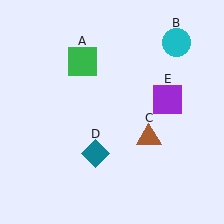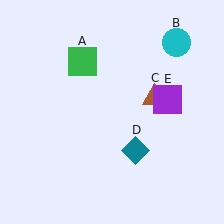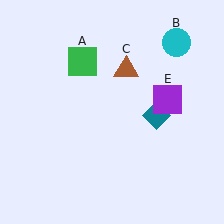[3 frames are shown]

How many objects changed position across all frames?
2 objects changed position: brown triangle (object C), teal diamond (object D).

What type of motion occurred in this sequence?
The brown triangle (object C), teal diamond (object D) rotated counterclockwise around the center of the scene.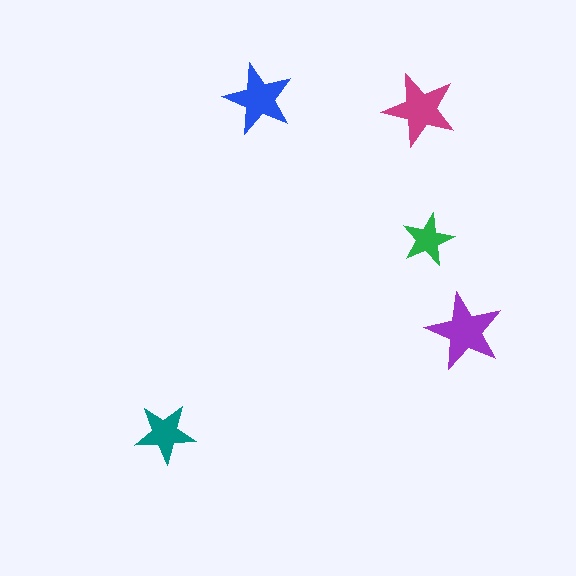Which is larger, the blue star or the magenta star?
The magenta one.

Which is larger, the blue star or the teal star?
The blue one.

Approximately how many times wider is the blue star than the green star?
About 1.5 times wider.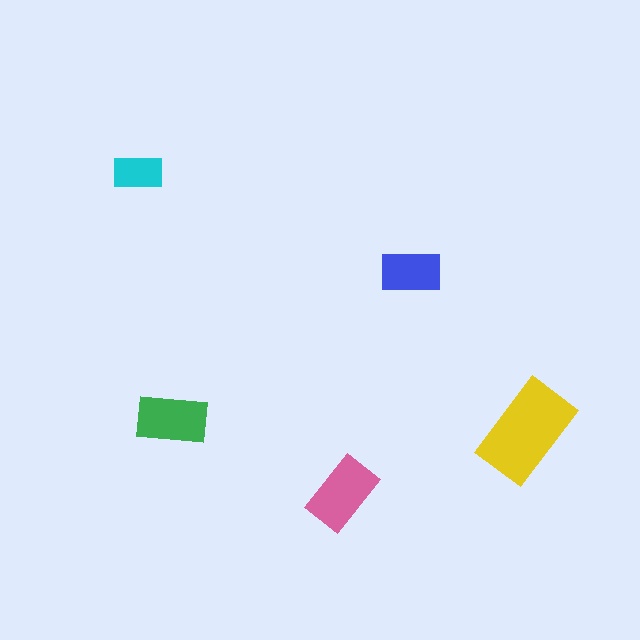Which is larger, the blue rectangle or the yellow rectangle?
The yellow one.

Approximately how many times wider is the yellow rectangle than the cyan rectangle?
About 2 times wider.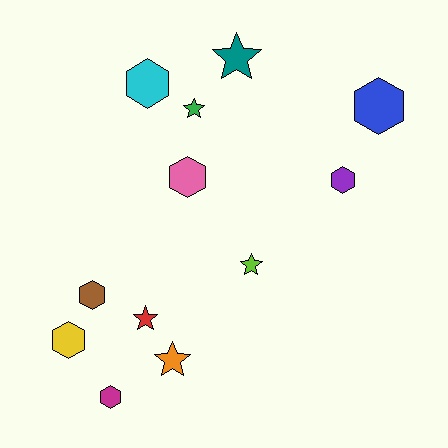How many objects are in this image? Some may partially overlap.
There are 12 objects.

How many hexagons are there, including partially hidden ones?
There are 7 hexagons.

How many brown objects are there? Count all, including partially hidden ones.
There is 1 brown object.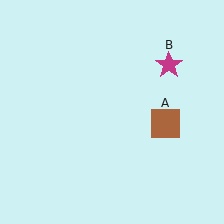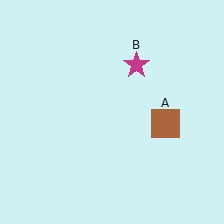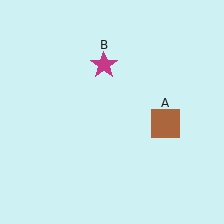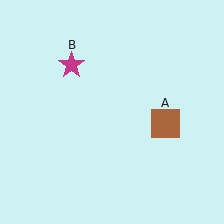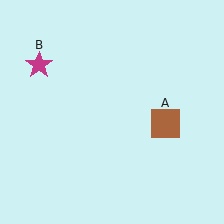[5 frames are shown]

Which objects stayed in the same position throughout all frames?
Brown square (object A) remained stationary.